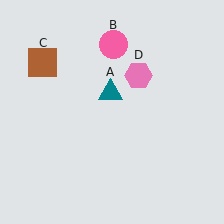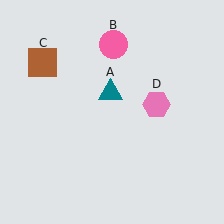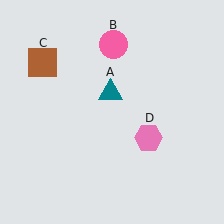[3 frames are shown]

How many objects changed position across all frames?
1 object changed position: pink hexagon (object D).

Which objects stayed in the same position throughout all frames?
Teal triangle (object A) and pink circle (object B) and brown square (object C) remained stationary.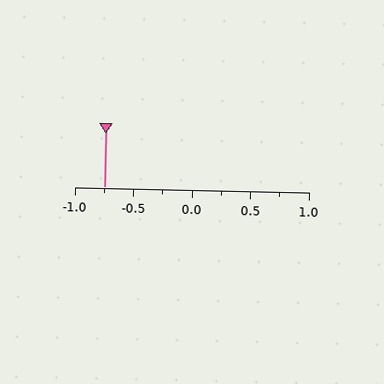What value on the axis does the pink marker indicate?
The marker indicates approximately -0.75.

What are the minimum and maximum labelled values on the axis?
The axis runs from -1.0 to 1.0.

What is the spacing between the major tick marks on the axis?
The major ticks are spaced 0.5 apart.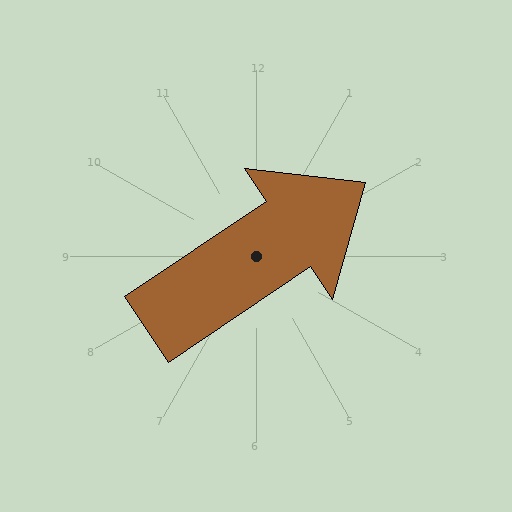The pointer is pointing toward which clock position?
Roughly 2 o'clock.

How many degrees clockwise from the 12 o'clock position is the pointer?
Approximately 56 degrees.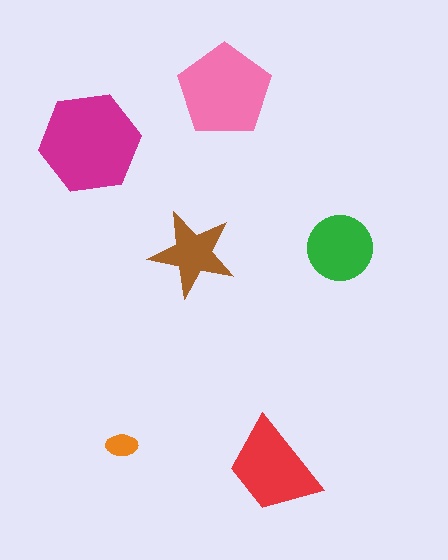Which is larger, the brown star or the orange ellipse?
The brown star.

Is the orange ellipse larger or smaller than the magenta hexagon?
Smaller.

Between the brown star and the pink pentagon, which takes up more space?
The pink pentagon.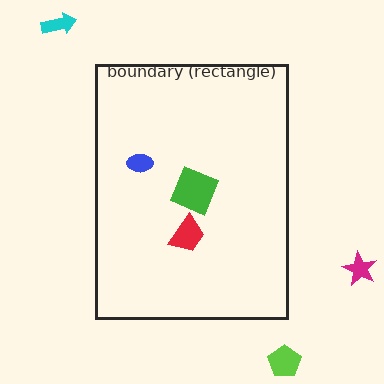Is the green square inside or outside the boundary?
Inside.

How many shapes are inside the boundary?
3 inside, 3 outside.